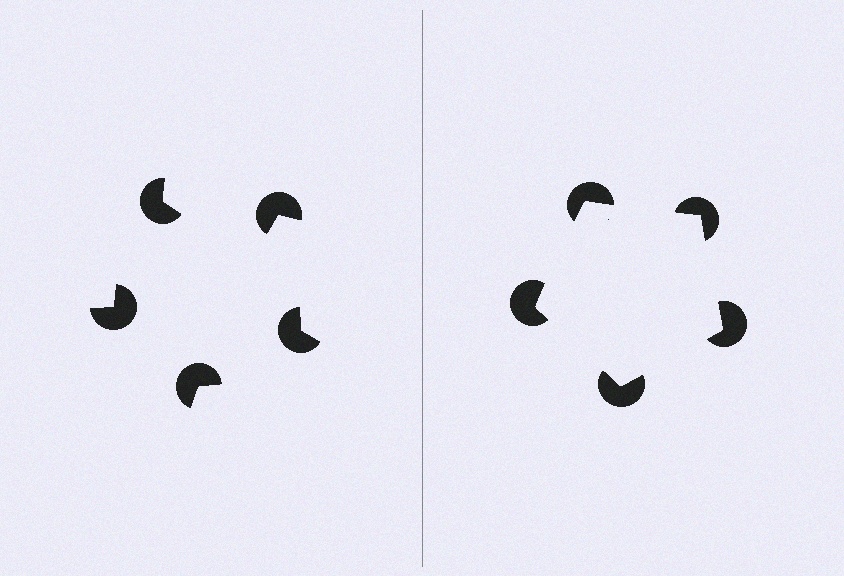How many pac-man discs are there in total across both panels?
10 — 5 on each side.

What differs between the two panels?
The pac-man discs are positioned identically on both sides; only the wedge orientations differ. On the right they align to a pentagon; on the left they are misaligned.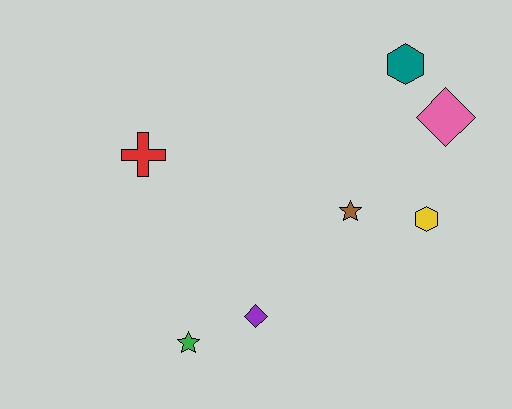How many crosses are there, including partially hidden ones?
There is 1 cross.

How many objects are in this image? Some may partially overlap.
There are 7 objects.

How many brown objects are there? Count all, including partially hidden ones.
There is 1 brown object.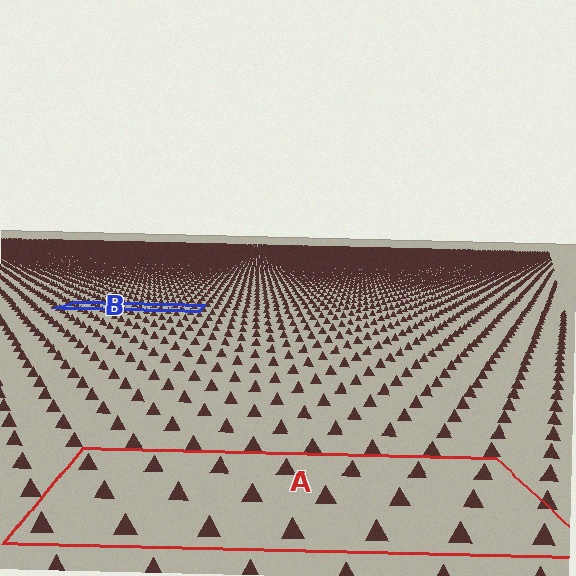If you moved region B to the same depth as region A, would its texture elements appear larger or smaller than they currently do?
They would appear larger. At a closer depth, the same texture elements are projected at a bigger on-screen size.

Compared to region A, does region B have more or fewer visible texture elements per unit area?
Region B has more texture elements per unit area — they are packed more densely because it is farther away.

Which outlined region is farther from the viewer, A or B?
Region B is farther from the viewer — the texture elements inside it appear smaller and more densely packed.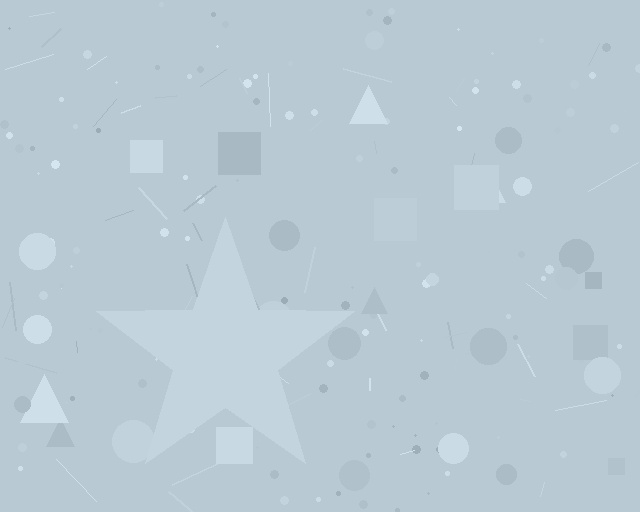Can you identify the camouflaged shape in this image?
The camouflaged shape is a star.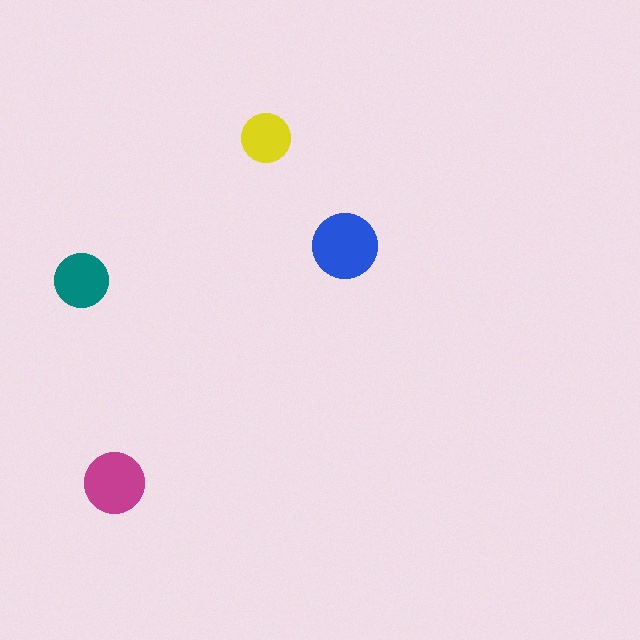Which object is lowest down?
The magenta circle is bottommost.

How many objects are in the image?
There are 4 objects in the image.